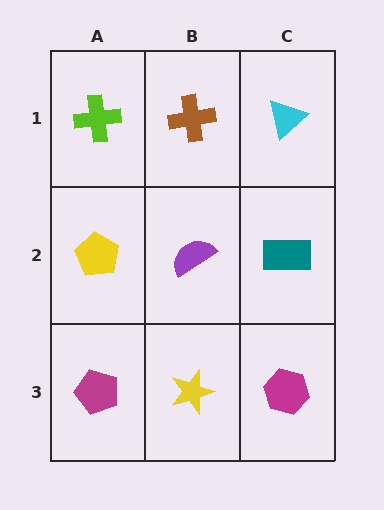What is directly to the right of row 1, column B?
A cyan triangle.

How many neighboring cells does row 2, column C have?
3.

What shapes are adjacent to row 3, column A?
A yellow pentagon (row 2, column A), a yellow star (row 3, column B).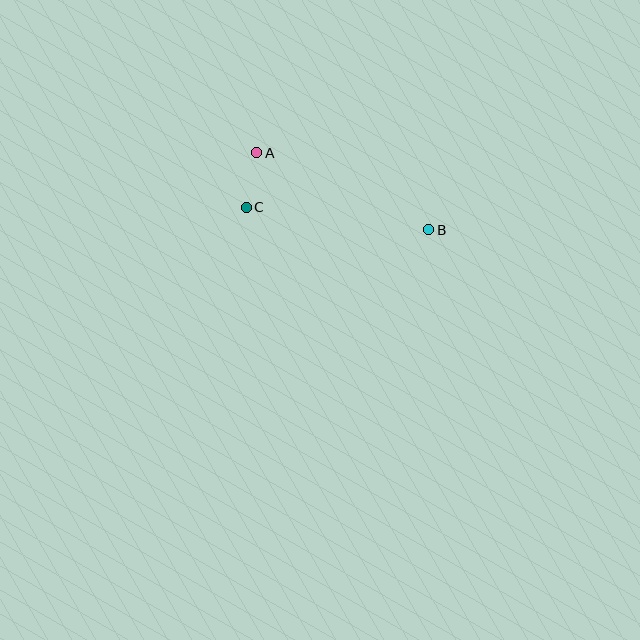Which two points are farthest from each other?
Points A and B are farthest from each other.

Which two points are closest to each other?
Points A and C are closest to each other.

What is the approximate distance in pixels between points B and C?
The distance between B and C is approximately 184 pixels.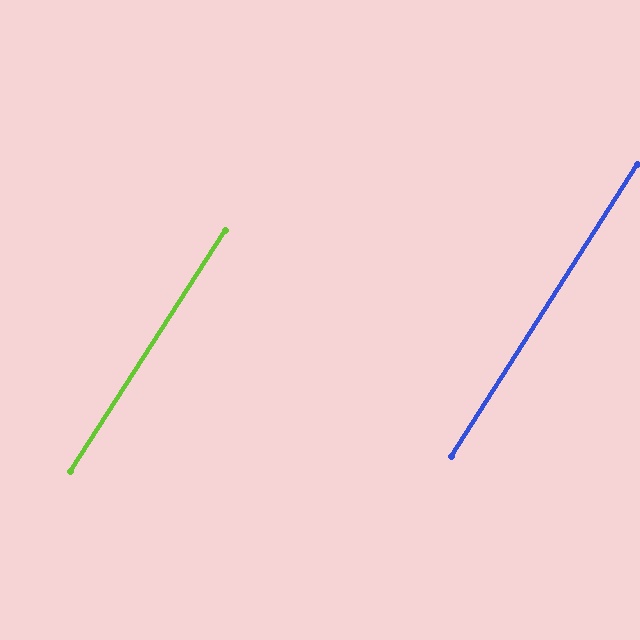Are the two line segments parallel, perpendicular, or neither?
Parallel — their directions differ by only 0.3°.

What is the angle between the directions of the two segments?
Approximately 0 degrees.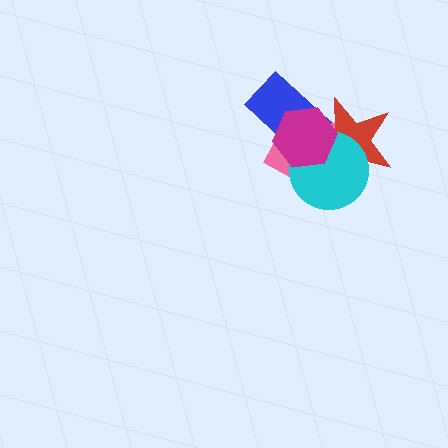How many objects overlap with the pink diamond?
4 objects overlap with the pink diamond.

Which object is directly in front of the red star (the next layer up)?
The cyan circle is directly in front of the red star.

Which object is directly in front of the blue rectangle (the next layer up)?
The red star is directly in front of the blue rectangle.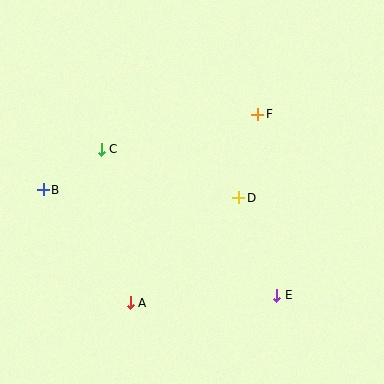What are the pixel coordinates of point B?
Point B is at (43, 190).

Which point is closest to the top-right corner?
Point F is closest to the top-right corner.